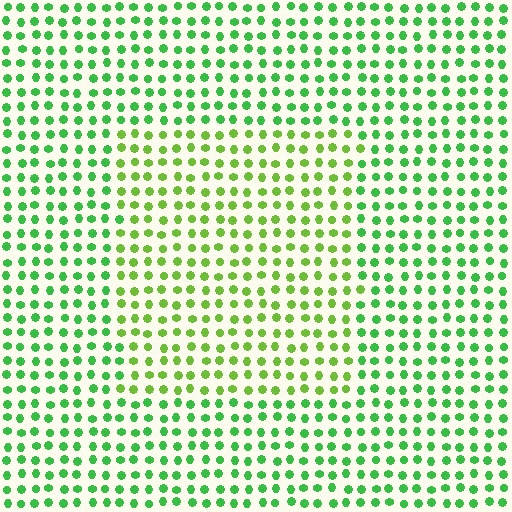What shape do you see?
I see a rectangle.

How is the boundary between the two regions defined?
The boundary is defined purely by a slight shift in hue (about 30 degrees). Spacing, size, and orientation are identical on both sides.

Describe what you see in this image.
The image is filled with small green elements in a uniform arrangement. A rectangle-shaped region is visible where the elements are tinted to a slightly different hue, forming a subtle color boundary.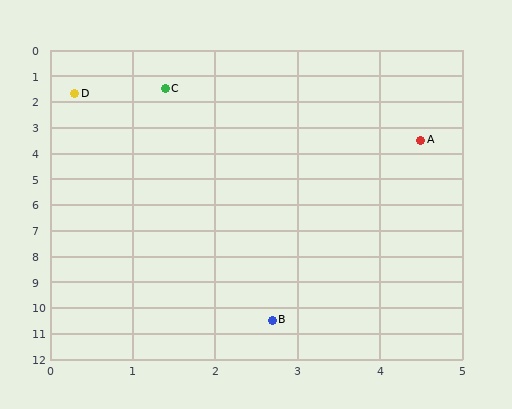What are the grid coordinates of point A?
Point A is at approximately (4.5, 3.5).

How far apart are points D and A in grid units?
Points D and A are about 4.6 grid units apart.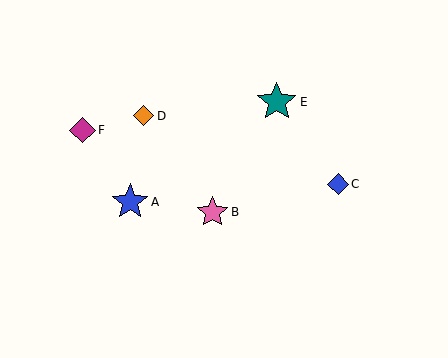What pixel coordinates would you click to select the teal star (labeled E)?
Click at (277, 102) to select the teal star E.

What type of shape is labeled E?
Shape E is a teal star.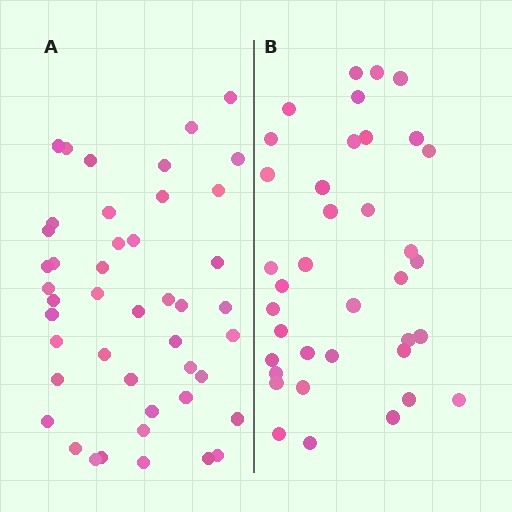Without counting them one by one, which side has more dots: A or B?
Region A (the left region) has more dots.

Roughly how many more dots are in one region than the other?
Region A has roughly 8 or so more dots than region B.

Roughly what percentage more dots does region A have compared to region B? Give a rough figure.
About 20% more.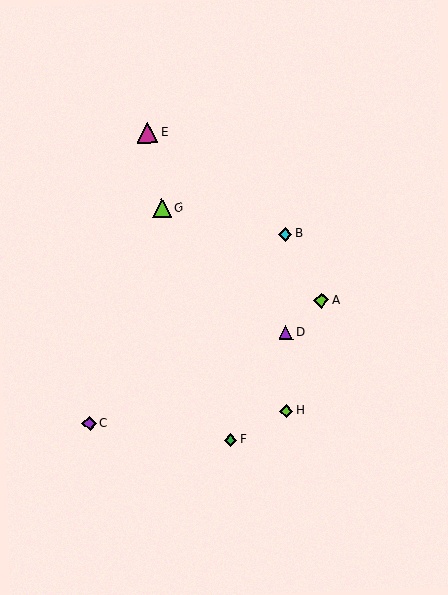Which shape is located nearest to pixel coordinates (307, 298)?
The lime diamond (labeled A) at (321, 300) is nearest to that location.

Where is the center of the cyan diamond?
The center of the cyan diamond is at (285, 234).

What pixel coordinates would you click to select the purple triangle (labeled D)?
Click at (286, 333) to select the purple triangle D.